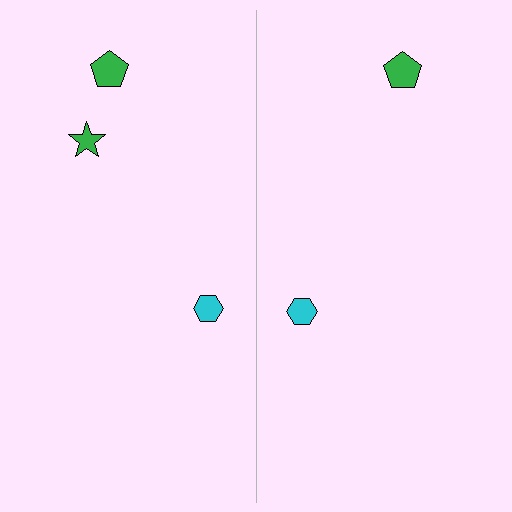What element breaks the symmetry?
A green star is missing from the right side.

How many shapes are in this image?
There are 5 shapes in this image.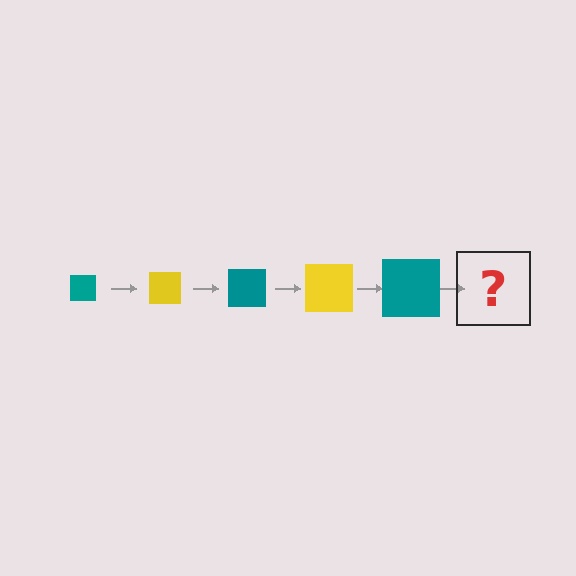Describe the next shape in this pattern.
It should be a yellow square, larger than the previous one.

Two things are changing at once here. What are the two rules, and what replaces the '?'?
The two rules are that the square grows larger each step and the color cycles through teal and yellow. The '?' should be a yellow square, larger than the previous one.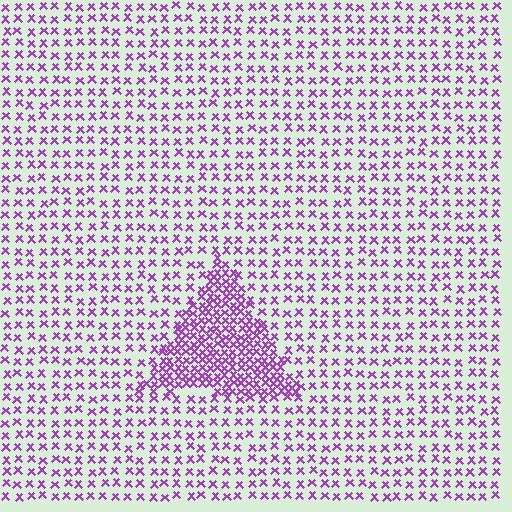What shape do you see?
I see a triangle.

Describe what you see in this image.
The image contains small purple elements arranged at two different densities. A triangle-shaped region is visible where the elements are more densely packed than the surrounding area.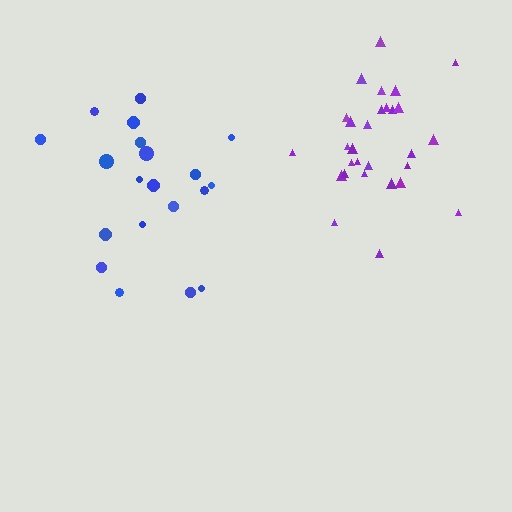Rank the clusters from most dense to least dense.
purple, blue.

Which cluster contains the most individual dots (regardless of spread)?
Purple (29).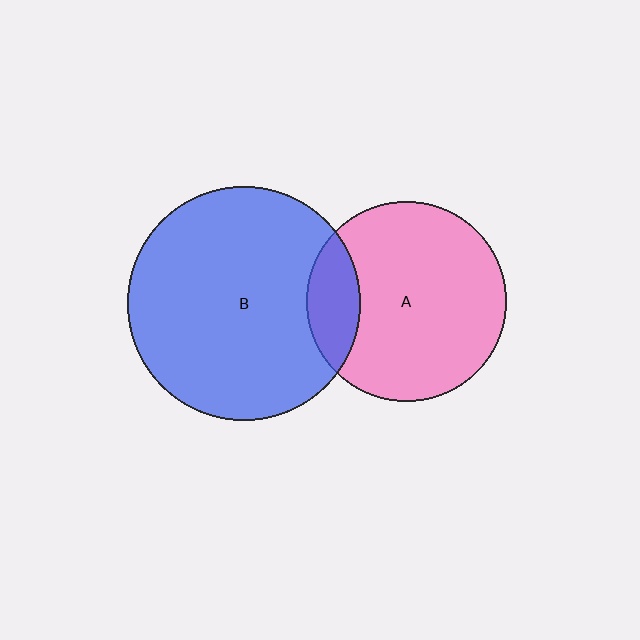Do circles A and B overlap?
Yes.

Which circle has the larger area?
Circle B (blue).